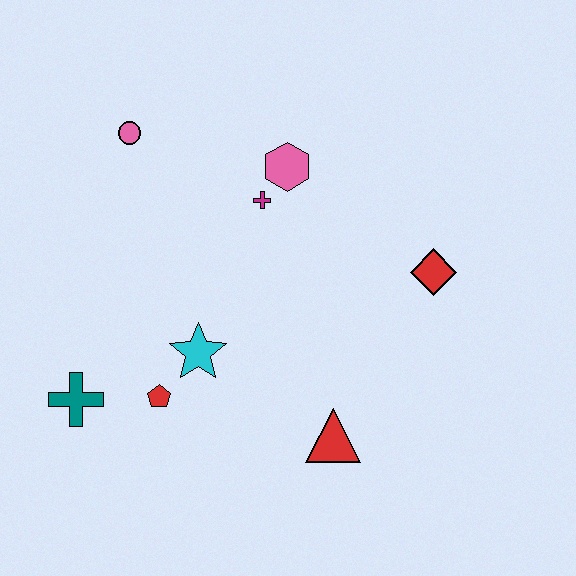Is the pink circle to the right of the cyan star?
No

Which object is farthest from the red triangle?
The pink circle is farthest from the red triangle.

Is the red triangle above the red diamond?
No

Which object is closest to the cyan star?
The red pentagon is closest to the cyan star.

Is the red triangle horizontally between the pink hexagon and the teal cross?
No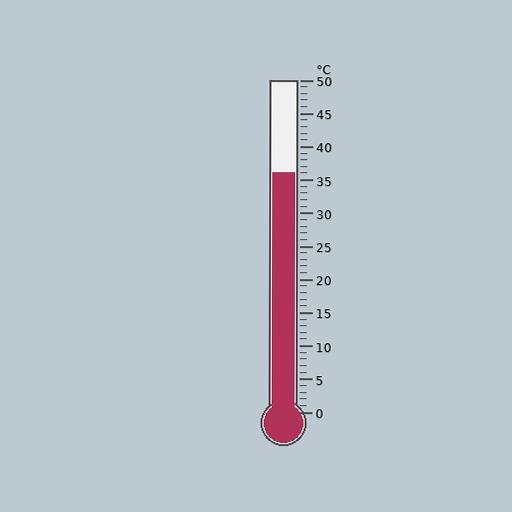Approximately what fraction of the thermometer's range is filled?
The thermometer is filled to approximately 70% of its range.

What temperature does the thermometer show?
The thermometer shows approximately 36°C.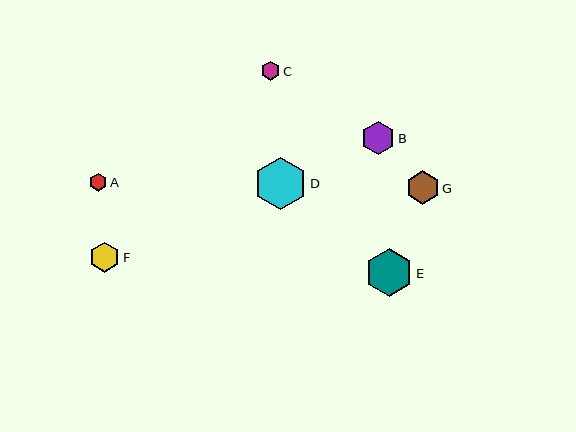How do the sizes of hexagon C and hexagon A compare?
Hexagon C and hexagon A are approximately the same size.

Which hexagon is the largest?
Hexagon D is the largest with a size of approximately 52 pixels.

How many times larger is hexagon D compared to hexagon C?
Hexagon D is approximately 2.7 times the size of hexagon C.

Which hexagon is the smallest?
Hexagon A is the smallest with a size of approximately 18 pixels.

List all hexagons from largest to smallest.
From largest to smallest: D, E, B, G, F, C, A.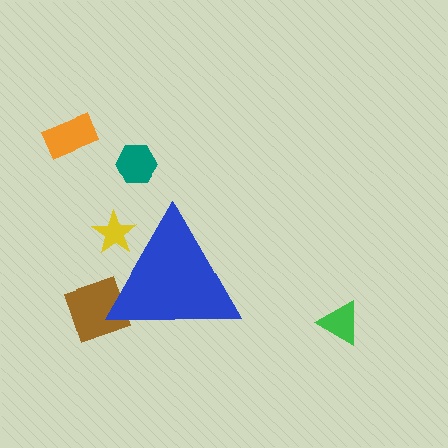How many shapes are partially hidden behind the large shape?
2 shapes are partially hidden.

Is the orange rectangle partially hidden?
No, the orange rectangle is fully visible.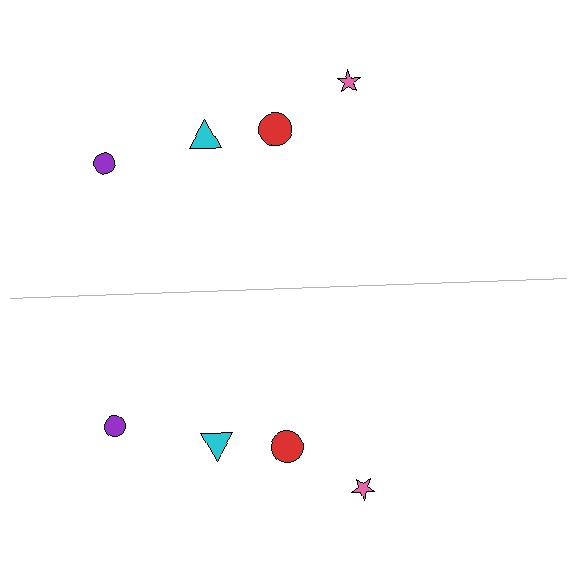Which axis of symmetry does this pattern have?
The pattern has a horizontal axis of symmetry running through the center of the image.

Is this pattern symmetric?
Yes, this pattern has bilateral (reflection) symmetry.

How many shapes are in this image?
There are 8 shapes in this image.